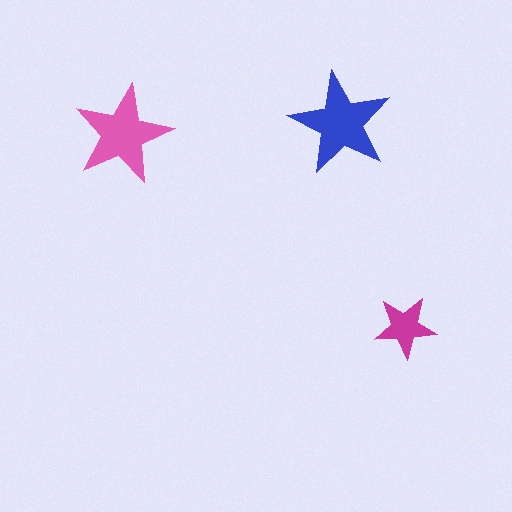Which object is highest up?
The blue star is topmost.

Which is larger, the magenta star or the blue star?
The blue one.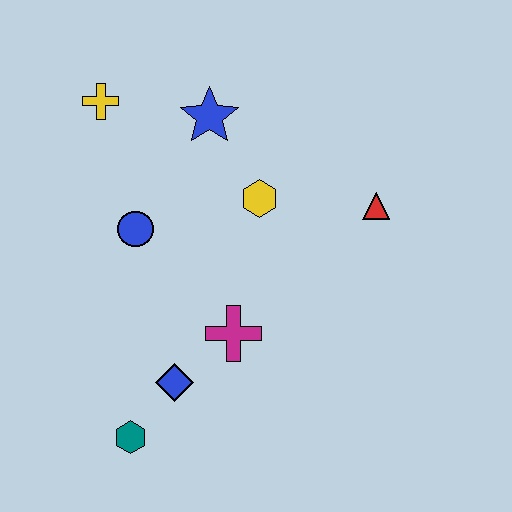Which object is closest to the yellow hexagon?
The blue star is closest to the yellow hexagon.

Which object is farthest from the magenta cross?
The yellow cross is farthest from the magenta cross.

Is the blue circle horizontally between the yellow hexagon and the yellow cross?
Yes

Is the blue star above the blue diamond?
Yes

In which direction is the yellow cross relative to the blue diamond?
The yellow cross is above the blue diamond.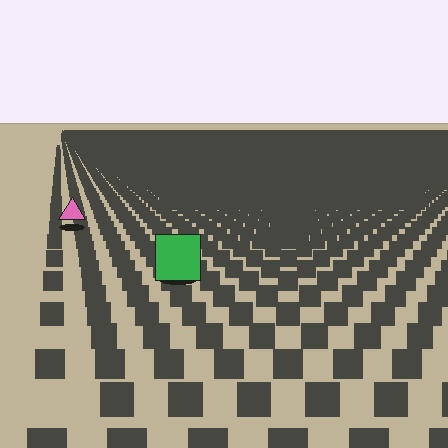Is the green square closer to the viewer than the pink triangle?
Yes. The green square is closer — you can tell from the texture gradient: the ground texture is coarser near it.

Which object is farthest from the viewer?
The pink triangle is farthest from the viewer. It appears smaller and the ground texture around it is denser.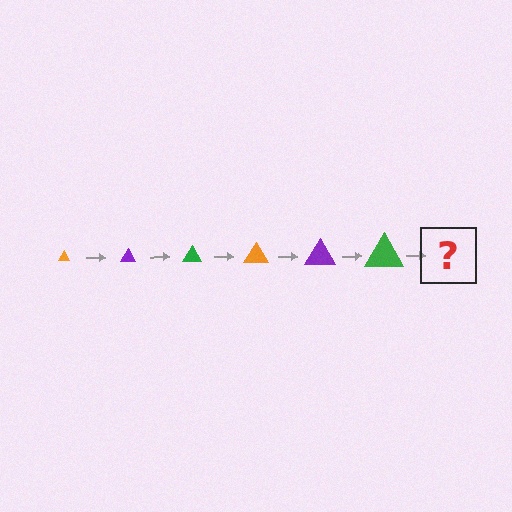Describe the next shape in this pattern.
It should be an orange triangle, larger than the previous one.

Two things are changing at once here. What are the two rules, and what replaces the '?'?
The two rules are that the triangle grows larger each step and the color cycles through orange, purple, and green. The '?' should be an orange triangle, larger than the previous one.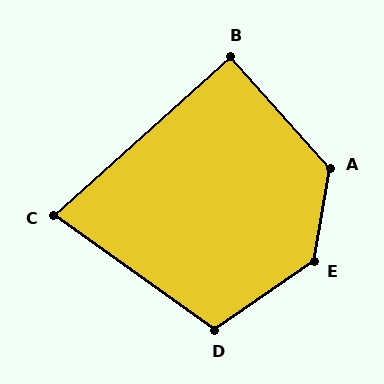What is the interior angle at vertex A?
Approximately 128 degrees (obtuse).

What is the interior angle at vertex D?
Approximately 110 degrees (obtuse).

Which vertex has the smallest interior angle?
C, at approximately 77 degrees.